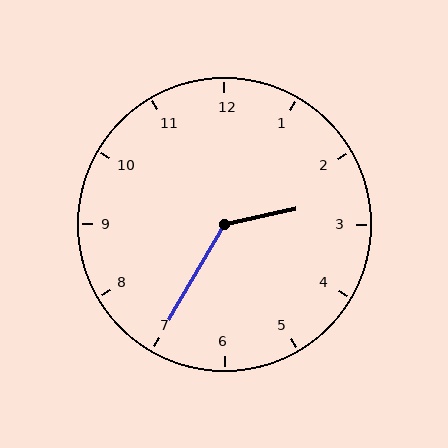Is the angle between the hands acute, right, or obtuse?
It is obtuse.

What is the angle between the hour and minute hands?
Approximately 132 degrees.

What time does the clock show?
2:35.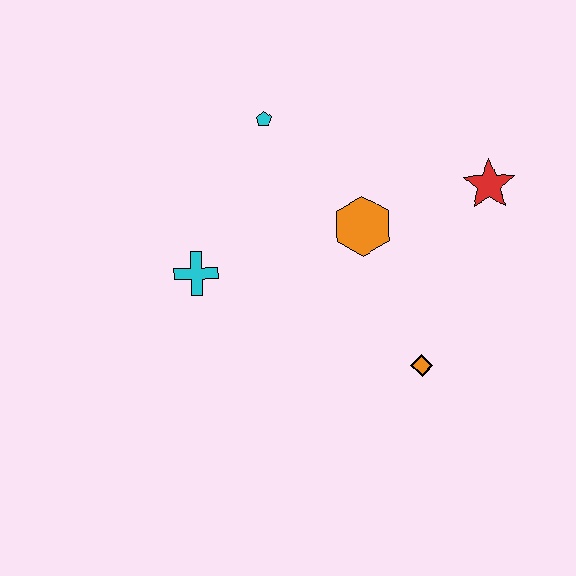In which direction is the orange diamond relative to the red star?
The orange diamond is below the red star.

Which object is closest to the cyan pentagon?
The orange hexagon is closest to the cyan pentagon.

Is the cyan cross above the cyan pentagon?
No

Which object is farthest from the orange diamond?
The cyan pentagon is farthest from the orange diamond.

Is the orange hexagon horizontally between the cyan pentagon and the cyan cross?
No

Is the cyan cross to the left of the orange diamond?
Yes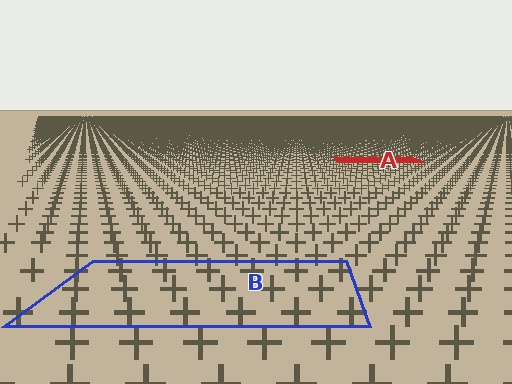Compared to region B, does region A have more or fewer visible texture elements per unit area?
Region A has more texture elements per unit area — they are packed more densely because it is farther away.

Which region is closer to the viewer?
Region B is closer. The texture elements there are larger and more spread out.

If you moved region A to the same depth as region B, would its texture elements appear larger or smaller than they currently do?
They would appear larger. At a closer depth, the same texture elements are projected at a bigger on-screen size.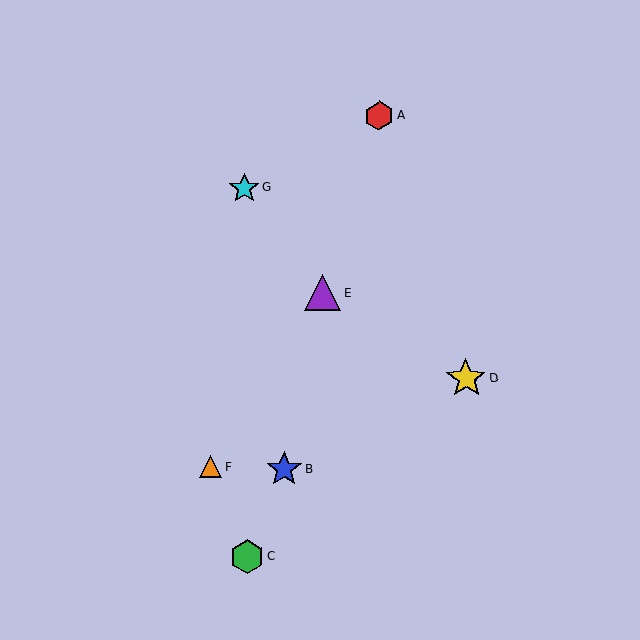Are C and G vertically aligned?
Yes, both are at x≈247.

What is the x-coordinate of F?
Object F is at x≈211.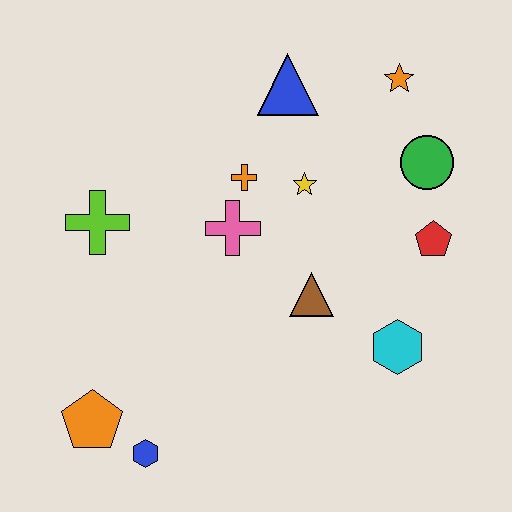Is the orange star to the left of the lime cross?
No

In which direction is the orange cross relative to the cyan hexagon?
The orange cross is above the cyan hexagon.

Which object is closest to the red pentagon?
The green circle is closest to the red pentagon.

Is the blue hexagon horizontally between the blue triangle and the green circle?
No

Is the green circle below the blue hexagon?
No